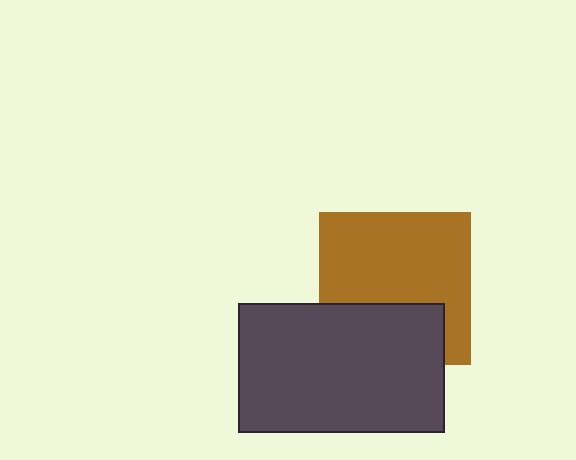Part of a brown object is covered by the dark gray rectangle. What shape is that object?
It is a square.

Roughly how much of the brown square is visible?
Most of it is visible (roughly 67%).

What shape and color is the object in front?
The object in front is a dark gray rectangle.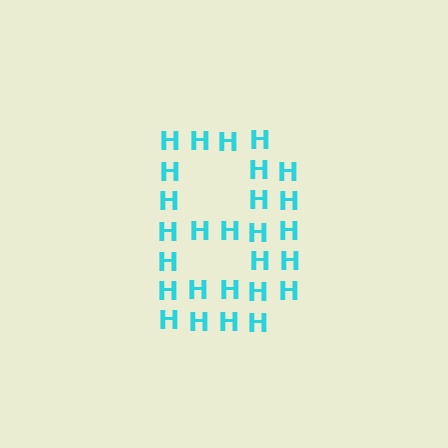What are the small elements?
The small elements are letter H's.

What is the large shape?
The large shape is the letter B.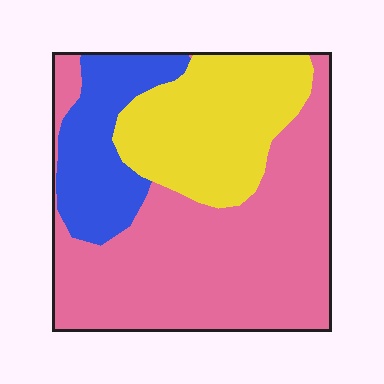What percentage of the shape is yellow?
Yellow covers roughly 25% of the shape.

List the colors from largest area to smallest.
From largest to smallest: pink, yellow, blue.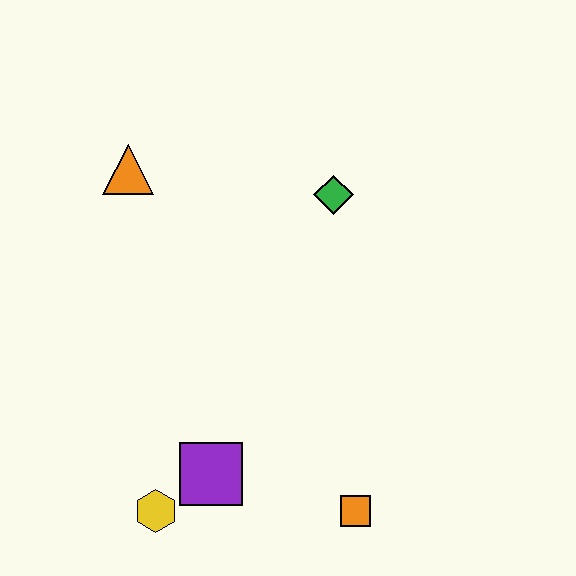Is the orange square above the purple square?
No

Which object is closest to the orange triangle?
The green diamond is closest to the orange triangle.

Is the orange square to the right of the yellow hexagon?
Yes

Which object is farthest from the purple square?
The orange triangle is farthest from the purple square.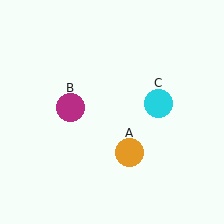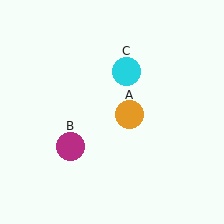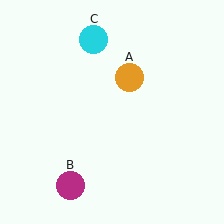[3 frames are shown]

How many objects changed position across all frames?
3 objects changed position: orange circle (object A), magenta circle (object B), cyan circle (object C).